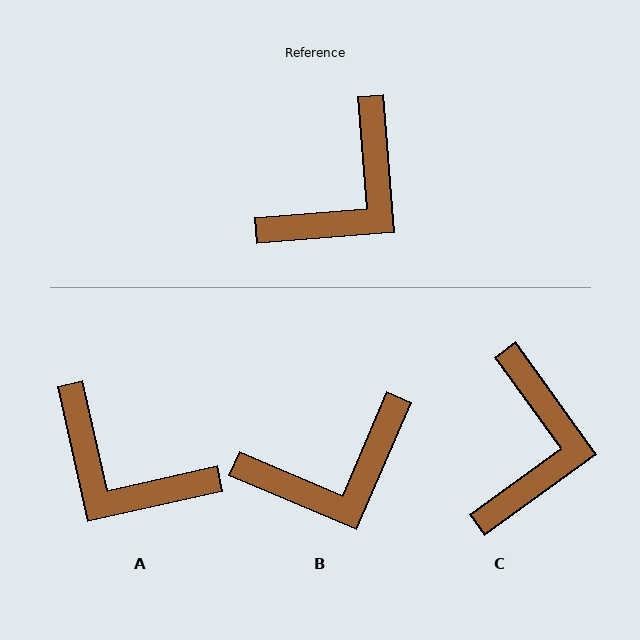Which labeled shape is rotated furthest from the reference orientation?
A, about 82 degrees away.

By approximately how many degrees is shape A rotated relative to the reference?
Approximately 82 degrees clockwise.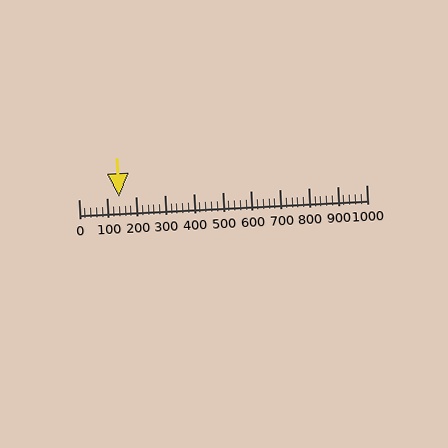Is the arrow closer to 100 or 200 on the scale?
The arrow is closer to 100.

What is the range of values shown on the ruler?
The ruler shows values from 0 to 1000.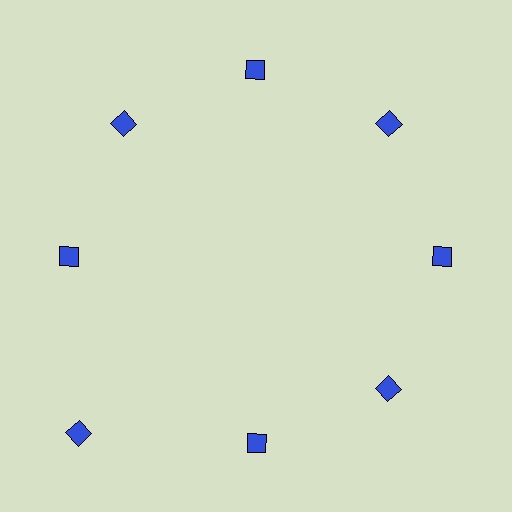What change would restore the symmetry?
The symmetry would be restored by moving it inward, back onto the ring so that all 8 diamonds sit at equal angles and equal distance from the center.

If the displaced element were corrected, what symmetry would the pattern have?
It would have 8-fold rotational symmetry — the pattern would map onto itself every 45 degrees.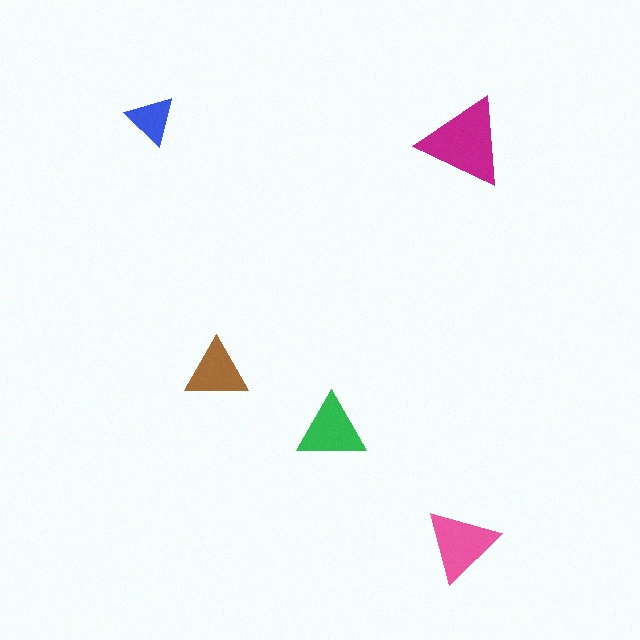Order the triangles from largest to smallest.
the magenta one, the pink one, the green one, the brown one, the blue one.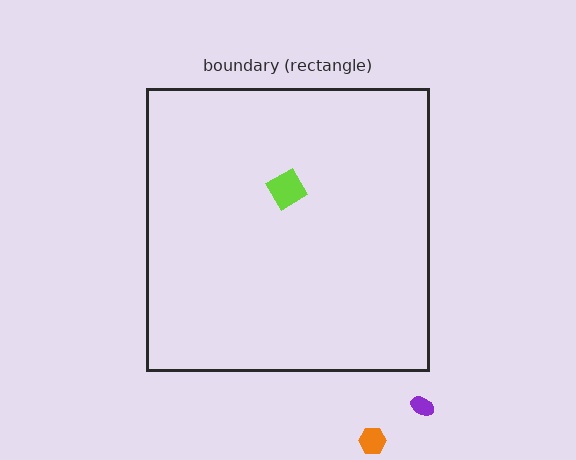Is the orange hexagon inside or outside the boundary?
Outside.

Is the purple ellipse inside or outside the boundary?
Outside.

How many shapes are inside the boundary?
1 inside, 2 outside.